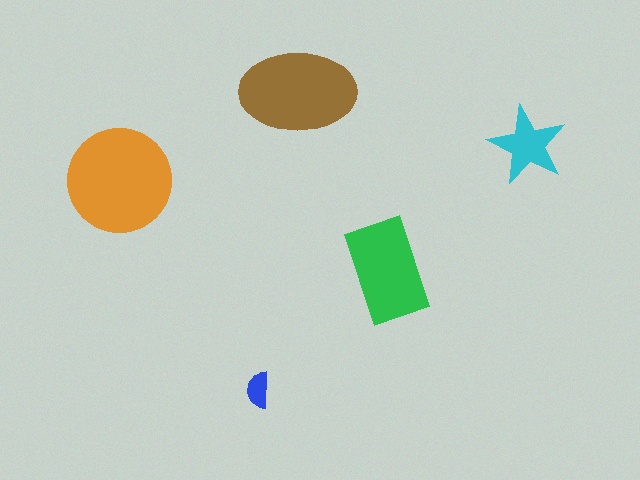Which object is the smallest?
The blue semicircle.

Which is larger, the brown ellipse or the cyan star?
The brown ellipse.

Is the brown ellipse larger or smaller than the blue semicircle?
Larger.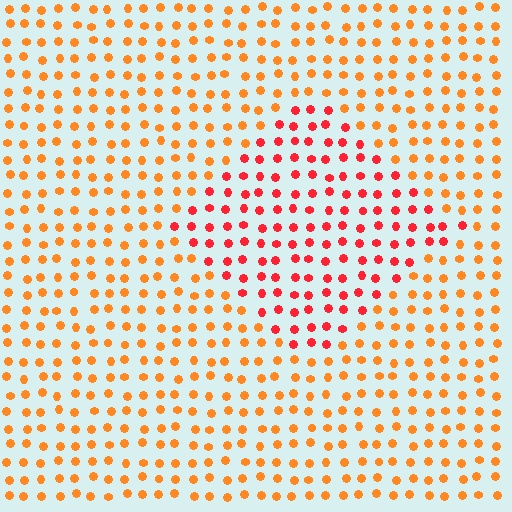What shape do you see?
I see a diamond.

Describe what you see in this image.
The image is filled with small orange elements in a uniform arrangement. A diamond-shaped region is visible where the elements are tinted to a slightly different hue, forming a subtle color boundary.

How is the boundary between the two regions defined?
The boundary is defined purely by a slight shift in hue (about 33 degrees). Spacing, size, and orientation are identical on both sides.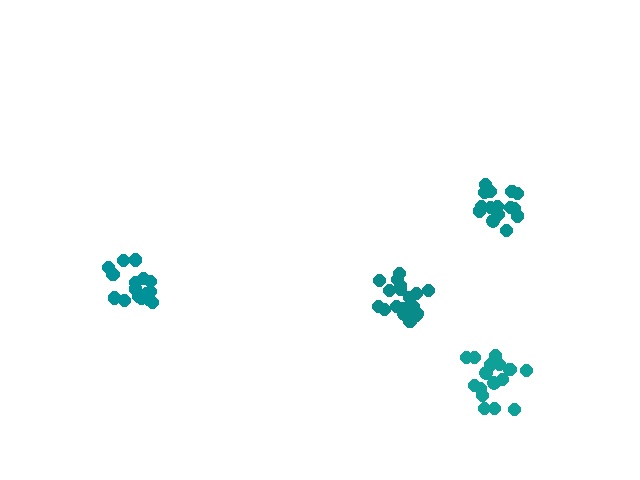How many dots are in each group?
Group 1: 16 dots, Group 2: 16 dots, Group 3: 15 dots, Group 4: 19 dots (66 total).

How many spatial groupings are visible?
There are 4 spatial groupings.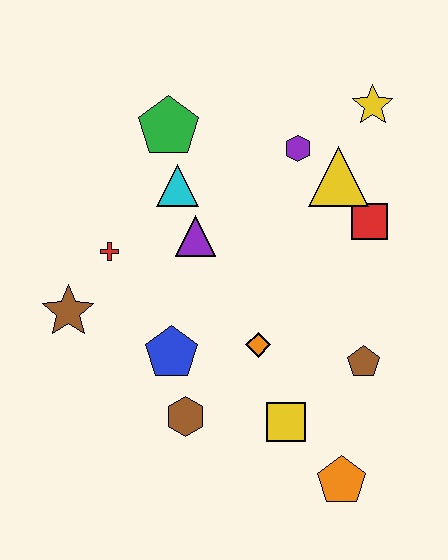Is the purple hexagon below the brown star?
No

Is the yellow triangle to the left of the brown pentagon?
Yes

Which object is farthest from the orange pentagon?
The green pentagon is farthest from the orange pentagon.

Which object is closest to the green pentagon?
The cyan triangle is closest to the green pentagon.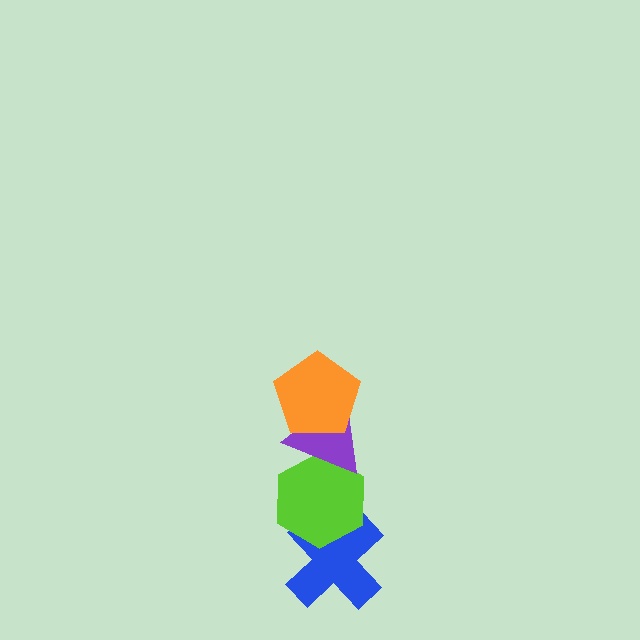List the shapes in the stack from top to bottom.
From top to bottom: the orange pentagon, the purple triangle, the lime hexagon, the blue cross.